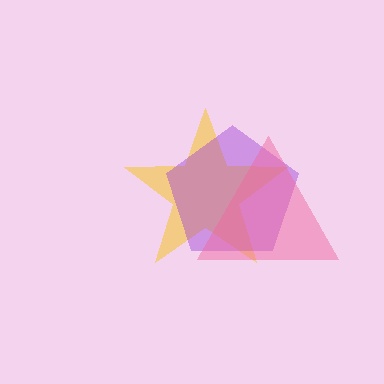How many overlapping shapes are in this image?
There are 3 overlapping shapes in the image.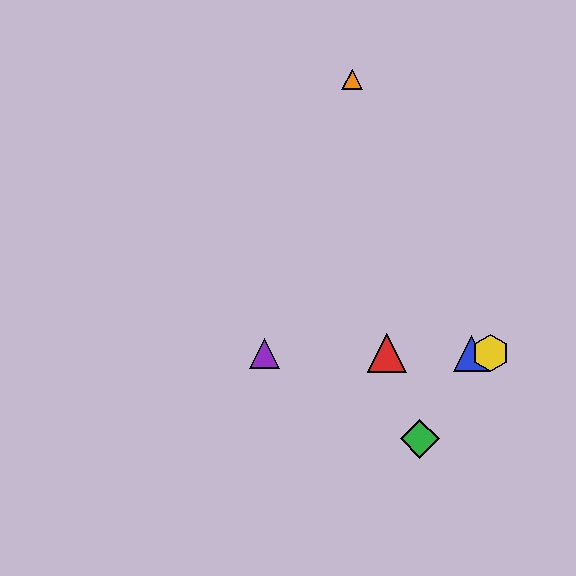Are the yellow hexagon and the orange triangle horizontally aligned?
No, the yellow hexagon is at y≈353 and the orange triangle is at y≈79.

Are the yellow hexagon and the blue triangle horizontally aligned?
Yes, both are at y≈353.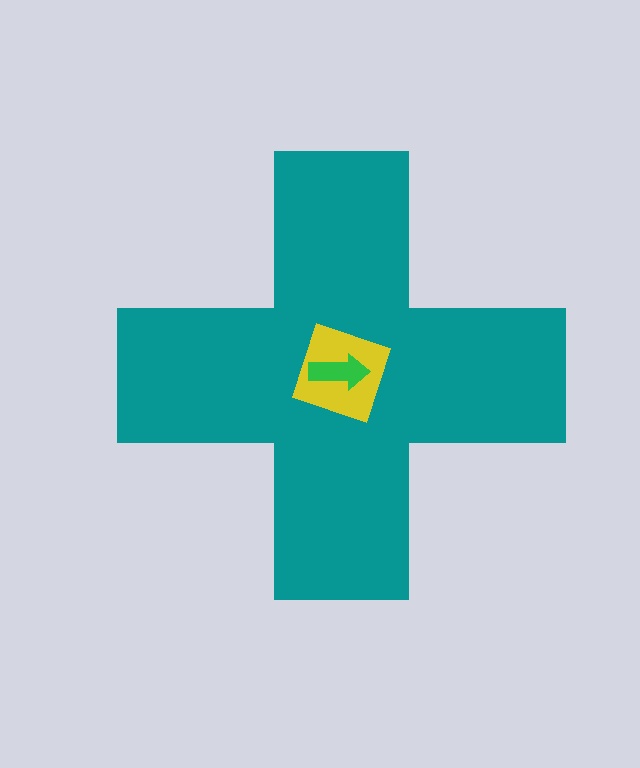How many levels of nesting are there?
3.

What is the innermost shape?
The green arrow.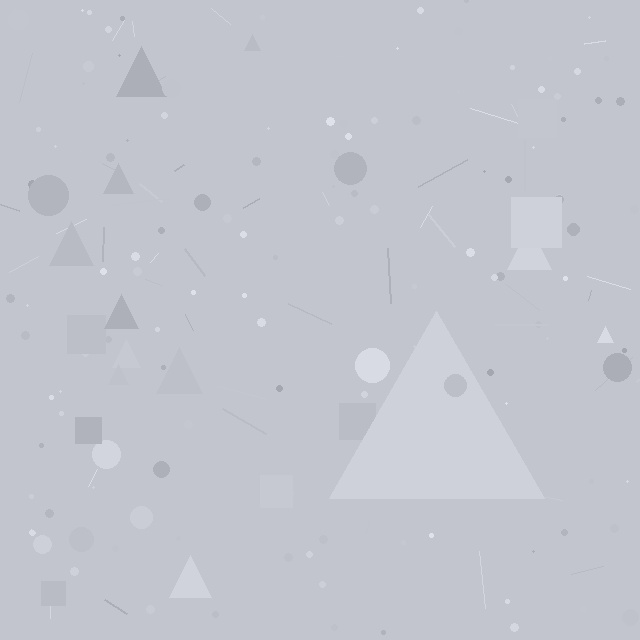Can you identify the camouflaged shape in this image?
The camouflaged shape is a triangle.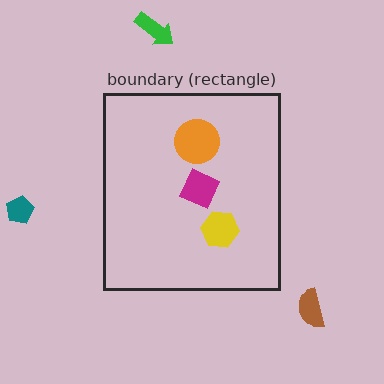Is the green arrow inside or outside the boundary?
Outside.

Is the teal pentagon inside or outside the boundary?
Outside.